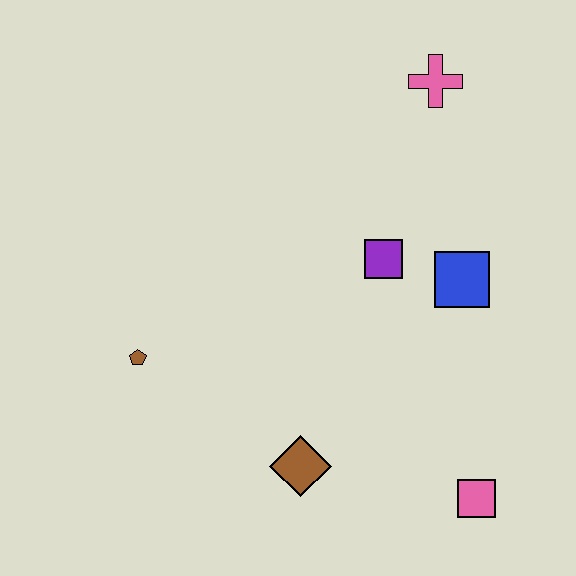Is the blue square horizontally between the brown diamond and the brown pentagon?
No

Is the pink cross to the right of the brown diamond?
Yes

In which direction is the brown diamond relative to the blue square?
The brown diamond is below the blue square.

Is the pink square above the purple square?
No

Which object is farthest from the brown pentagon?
The pink cross is farthest from the brown pentagon.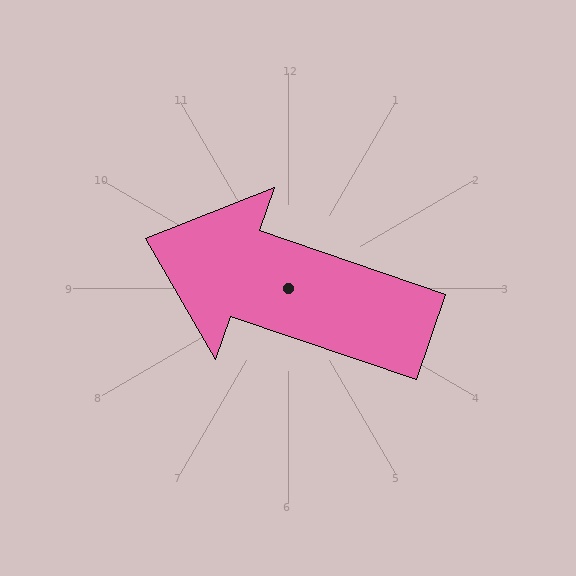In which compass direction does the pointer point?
West.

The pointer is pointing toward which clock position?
Roughly 10 o'clock.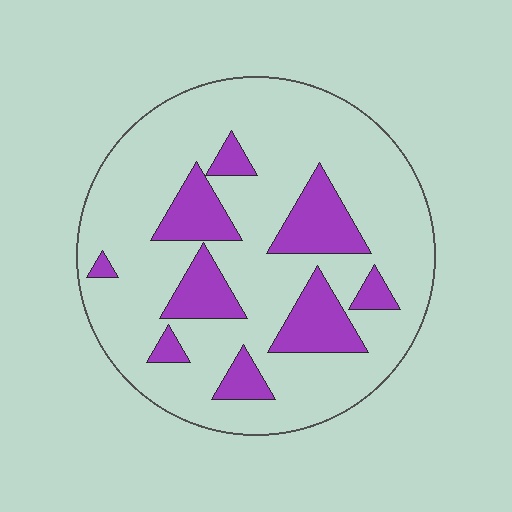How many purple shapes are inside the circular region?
9.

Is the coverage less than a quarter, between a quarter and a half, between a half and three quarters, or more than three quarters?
Less than a quarter.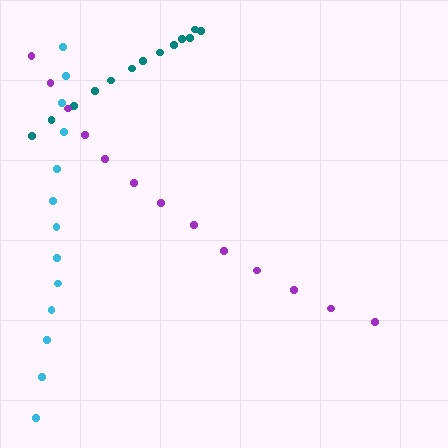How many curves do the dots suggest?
There are 3 distinct paths.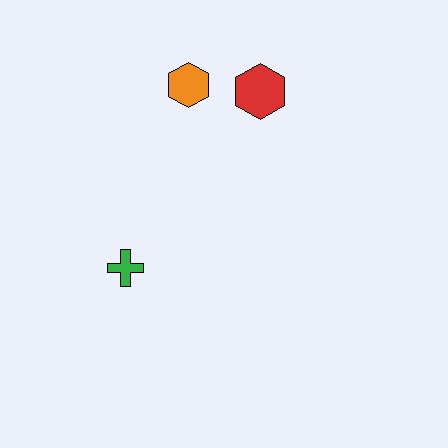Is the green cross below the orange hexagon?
Yes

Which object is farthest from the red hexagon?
The green cross is farthest from the red hexagon.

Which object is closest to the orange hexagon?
The red hexagon is closest to the orange hexagon.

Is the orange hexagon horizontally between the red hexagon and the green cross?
Yes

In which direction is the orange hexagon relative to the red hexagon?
The orange hexagon is to the left of the red hexagon.